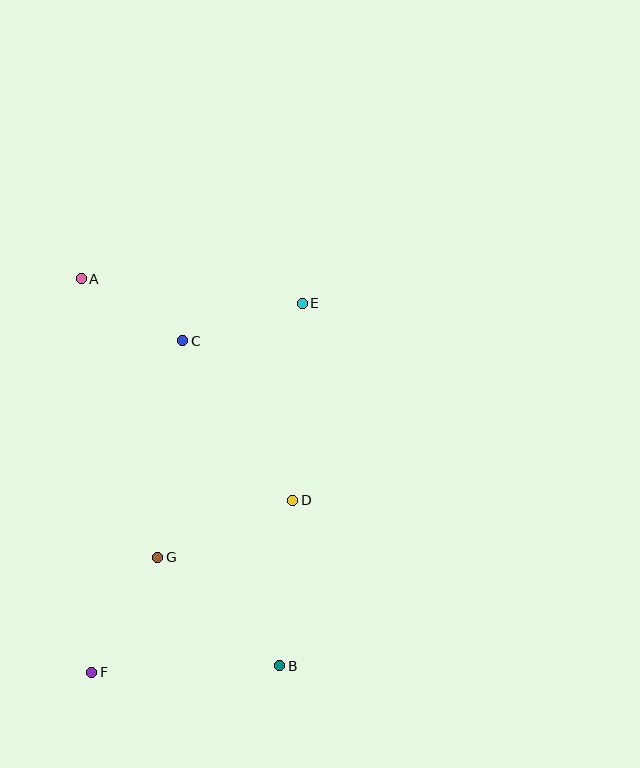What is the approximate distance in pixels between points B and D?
The distance between B and D is approximately 166 pixels.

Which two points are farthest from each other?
Points A and B are farthest from each other.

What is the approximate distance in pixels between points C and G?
The distance between C and G is approximately 218 pixels.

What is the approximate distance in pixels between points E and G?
The distance between E and G is approximately 292 pixels.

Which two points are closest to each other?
Points A and C are closest to each other.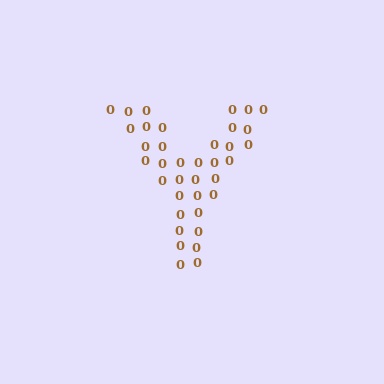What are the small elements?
The small elements are digit 0's.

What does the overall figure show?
The overall figure shows the letter Y.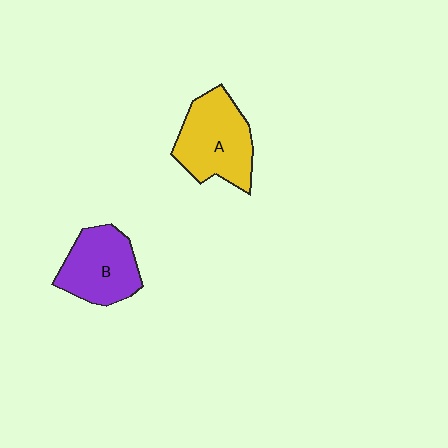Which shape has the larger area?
Shape A (yellow).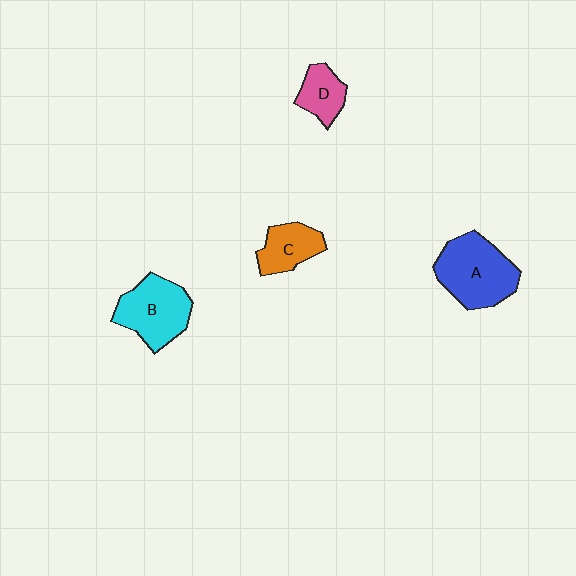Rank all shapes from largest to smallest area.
From largest to smallest: A (blue), B (cyan), C (orange), D (pink).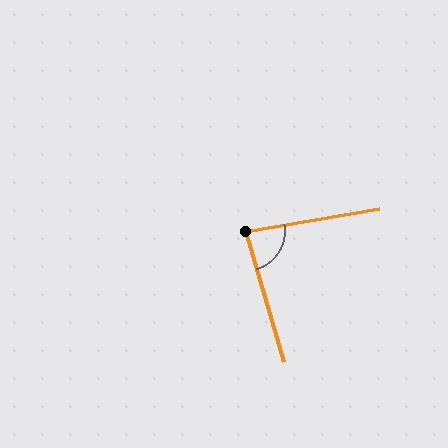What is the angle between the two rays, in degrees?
Approximately 83 degrees.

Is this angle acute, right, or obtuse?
It is acute.